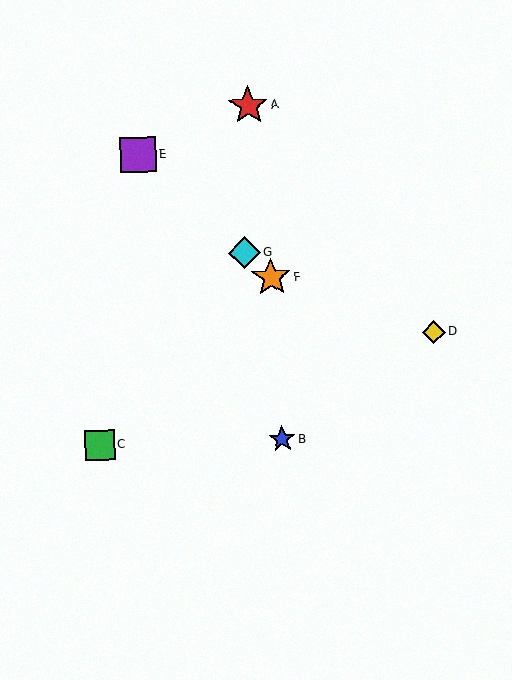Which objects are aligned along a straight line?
Objects E, F, G are aligned along a straight line.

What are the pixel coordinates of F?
Object F is at (271, 277).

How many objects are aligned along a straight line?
3 objects (E, F, G) are aligned along a straight line.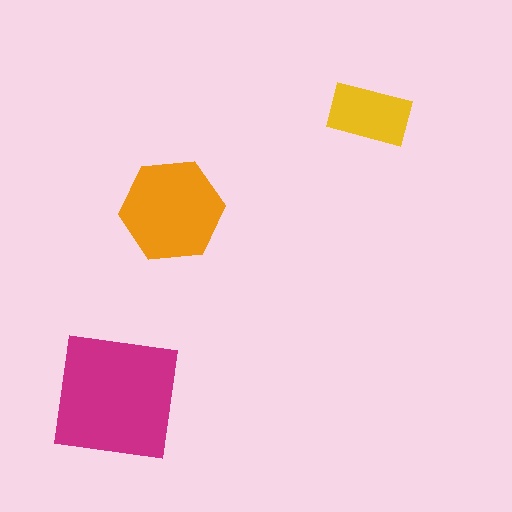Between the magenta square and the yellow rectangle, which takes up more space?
The magenta square.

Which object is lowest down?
The magenta square is bottommost.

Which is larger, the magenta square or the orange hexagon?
The magenta square.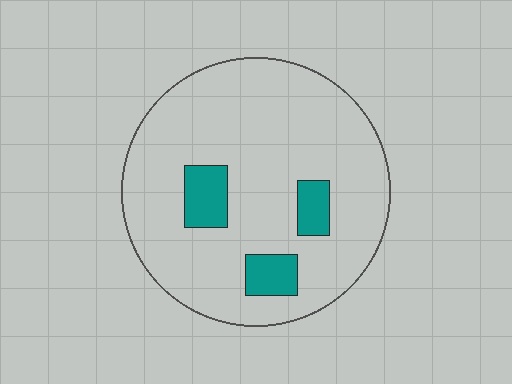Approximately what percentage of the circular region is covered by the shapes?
Approximately 10%.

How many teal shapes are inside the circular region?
3.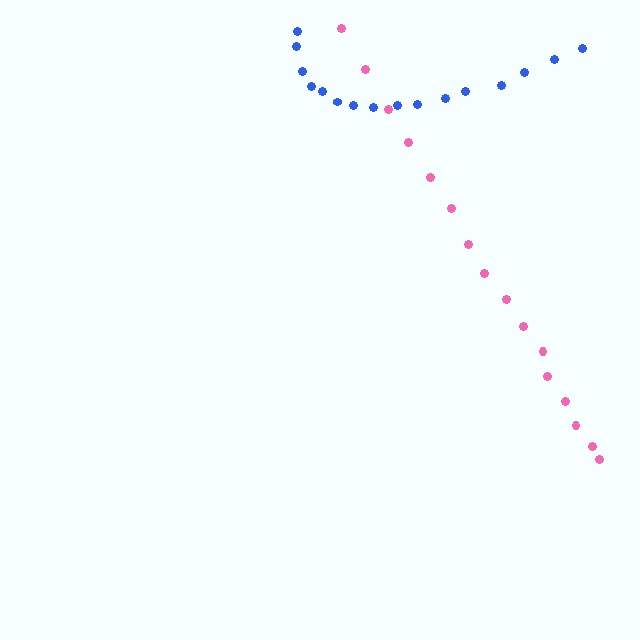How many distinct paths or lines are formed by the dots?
There are 2 distinct paths.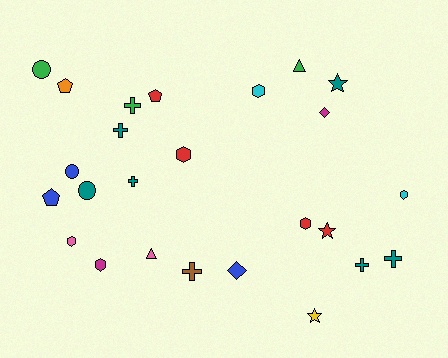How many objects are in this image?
There are 25 objects.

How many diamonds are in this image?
There are 2 diamonds.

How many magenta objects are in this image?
There are 2 magenta objects.